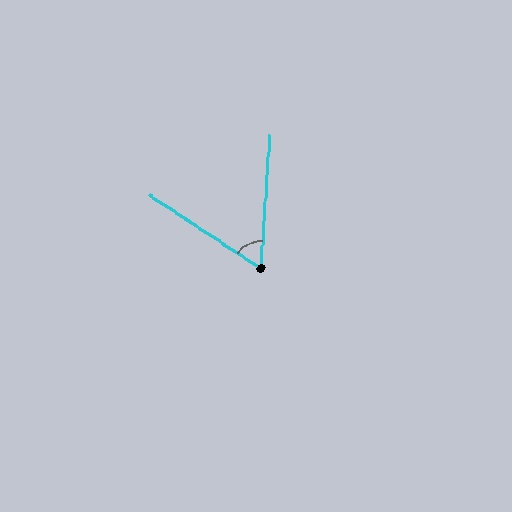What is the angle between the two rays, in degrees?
Approximately 60 degrees.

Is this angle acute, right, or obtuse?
It is acute.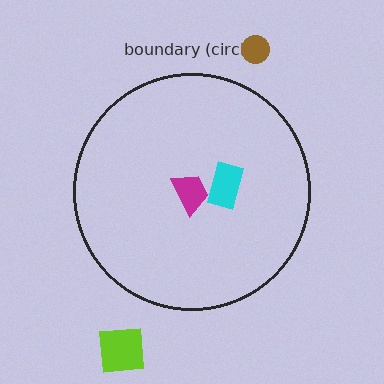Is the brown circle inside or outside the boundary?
Outside.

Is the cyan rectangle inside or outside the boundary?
Inside.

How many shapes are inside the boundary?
2 inside, 2 outside.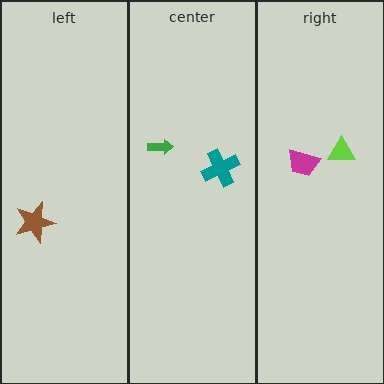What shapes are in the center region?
The teal cross, the green arrow.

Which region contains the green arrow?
The center region.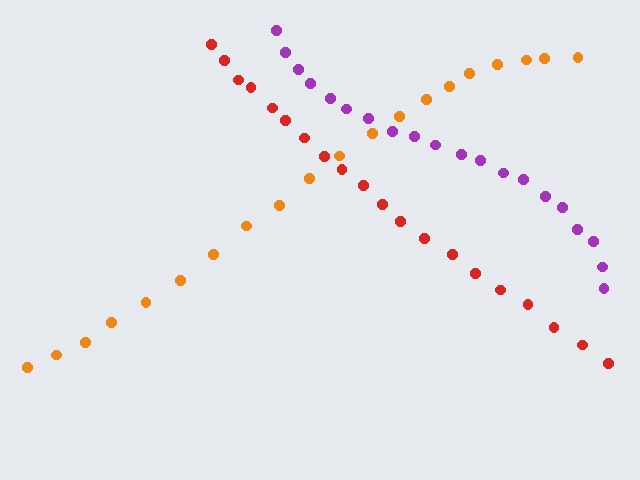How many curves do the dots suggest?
There are 3 distinct paths.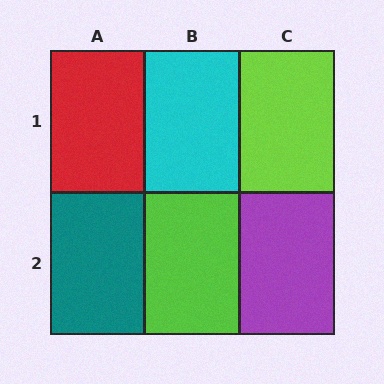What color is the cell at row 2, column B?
Lime.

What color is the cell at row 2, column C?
Purple.